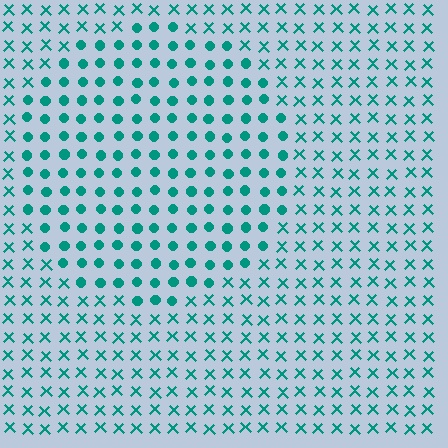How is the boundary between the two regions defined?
The boundary is defined by a change in element shape: circles inside vs. X marks outside. All elements share the same color and spacing.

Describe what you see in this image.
The image is filled with small teal elements arranged in a uniform grid. A circle-shaped region contains circles, while the surrounding area contains X marks. The boundary is defined purely by the change in element shape.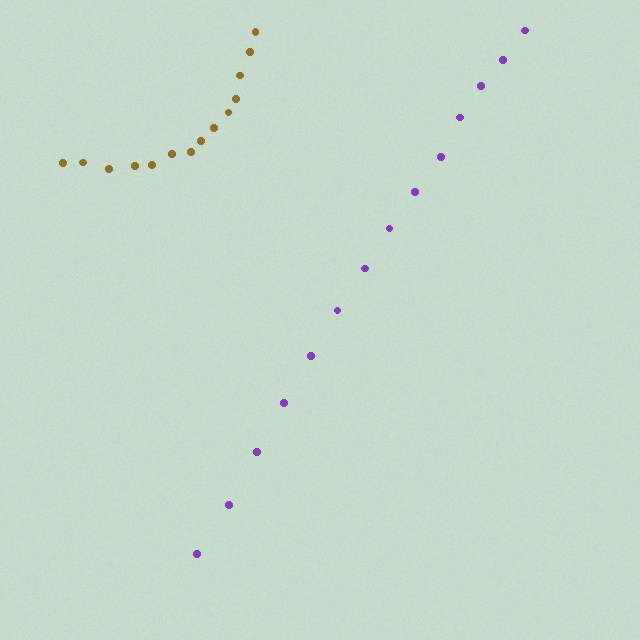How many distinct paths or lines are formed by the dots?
There are 2 distinct paths.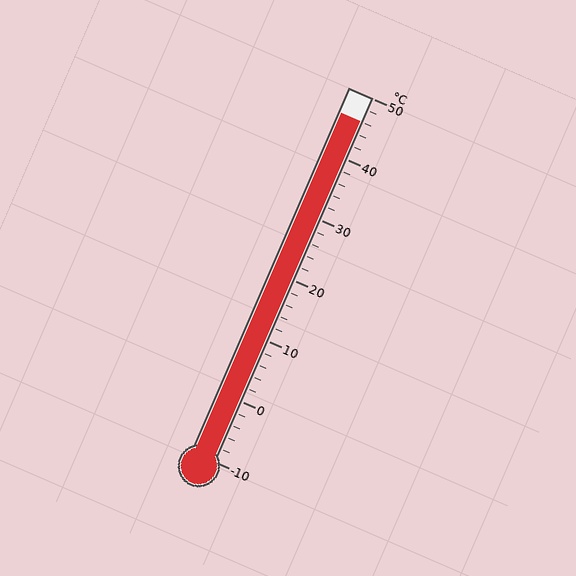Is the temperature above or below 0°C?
The temperature is above 0°C.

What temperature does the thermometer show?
The thermometer shows approximately 46°C.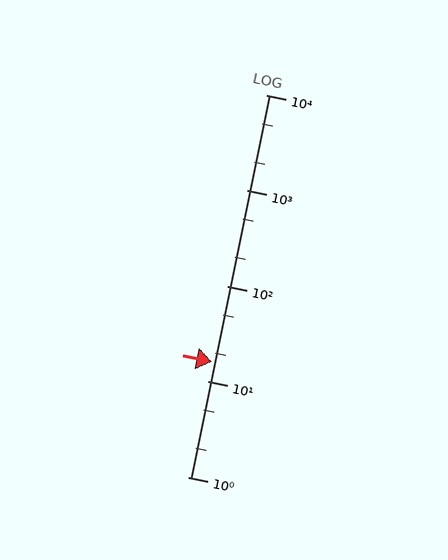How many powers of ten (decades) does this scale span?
The scale spans 4 decades, from 1 to 10000.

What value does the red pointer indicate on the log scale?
The pointer indicates approximately 16.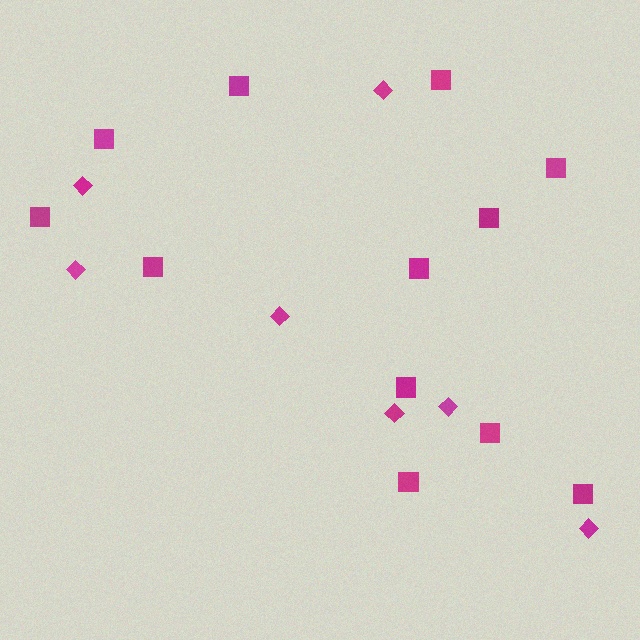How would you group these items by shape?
There are 2 groups: one group of squares (12) and one group of diamonds (7).